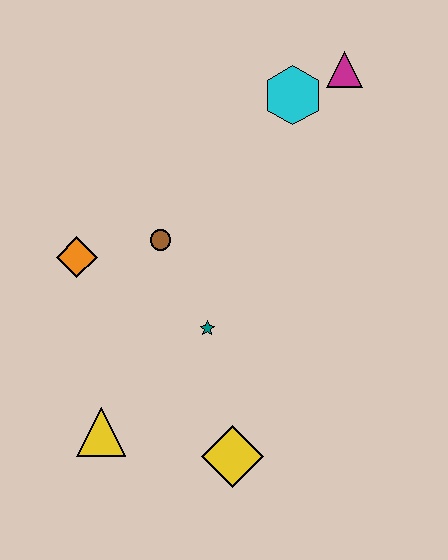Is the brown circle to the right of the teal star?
No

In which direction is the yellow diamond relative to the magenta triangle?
The yellow diamond is below the magenta triangle.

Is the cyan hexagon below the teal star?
No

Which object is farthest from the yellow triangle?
The magenta triangle is farthest from the yellow triangle.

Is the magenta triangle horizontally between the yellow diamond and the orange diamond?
No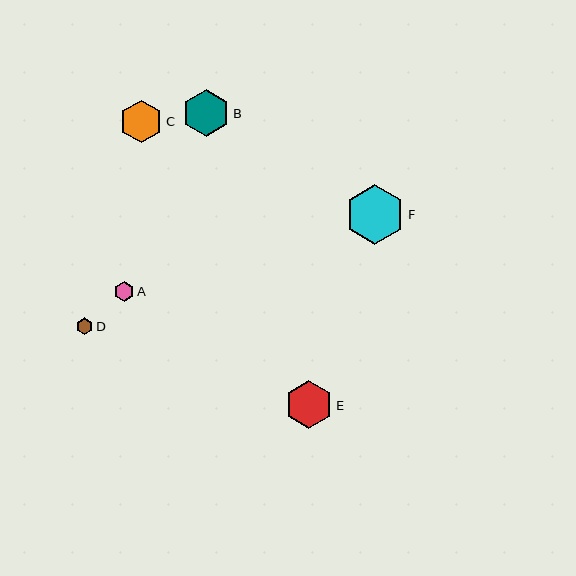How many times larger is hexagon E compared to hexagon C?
Hexagon E is approximately 1.1 times the size of hexagon C.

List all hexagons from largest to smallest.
From largest to smallest: F, E, B, C, A, D.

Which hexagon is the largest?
Hexagon F is the largest with a size of approximately 60 pixels.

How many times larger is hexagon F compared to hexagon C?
Hexagon F is approximately 1.4 times the size of hexagon C.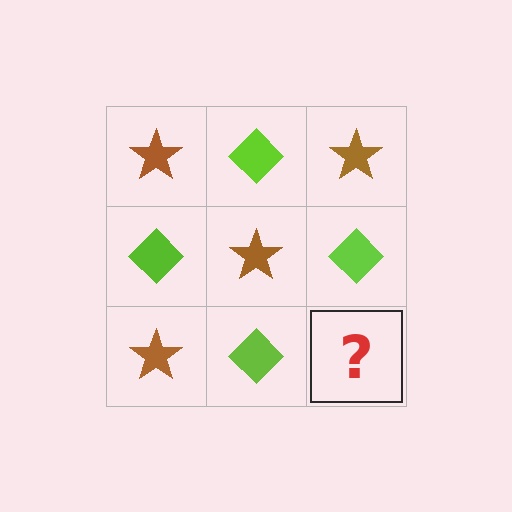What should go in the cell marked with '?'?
The missing cell should contain a brown star.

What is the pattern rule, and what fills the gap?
The rule is that it alternates brown star and lime diamond in a checkerboard pattern. The gap should be filled with a brown star.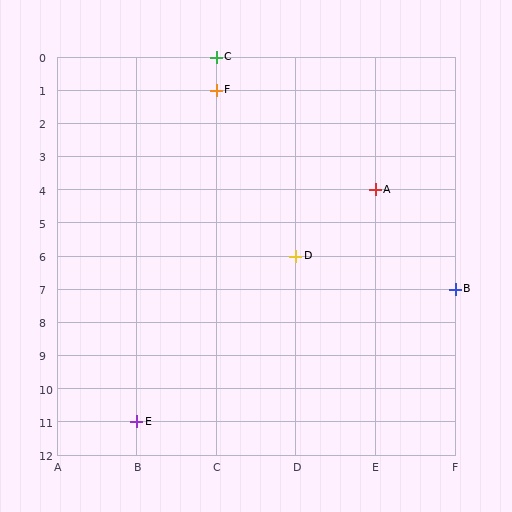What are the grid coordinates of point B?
Point B is at grid coordinates (F, 7).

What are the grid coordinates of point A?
Point A is at grid coordinates (E, 4).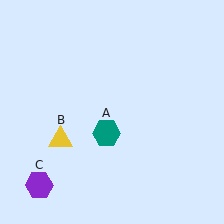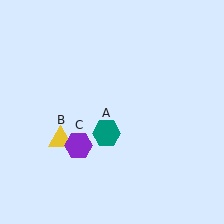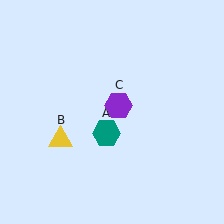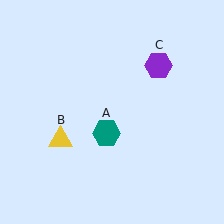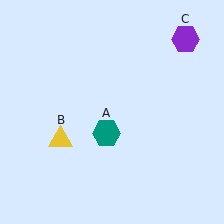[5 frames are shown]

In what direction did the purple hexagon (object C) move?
The purple hexagon (object C) moved up and to the right.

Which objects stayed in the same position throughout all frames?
Teal hexagon (object A) and yellow triangle (object B) remained stationary.